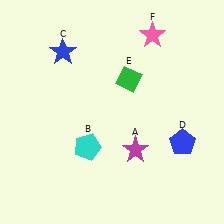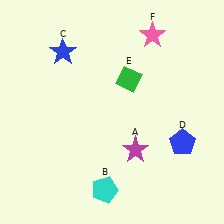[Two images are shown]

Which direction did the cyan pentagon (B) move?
The cyan pentagon (B) moved down.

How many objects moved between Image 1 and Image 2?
1 object moved between the two images.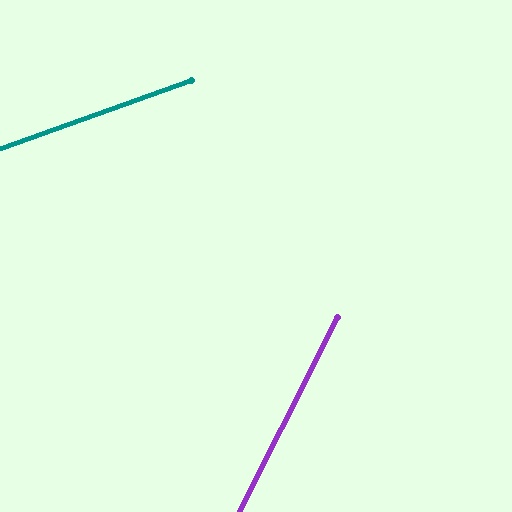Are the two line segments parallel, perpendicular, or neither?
Neither parallel nor perpendicular — they differ by about 44°.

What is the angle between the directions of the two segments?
Approximately 44 degrees.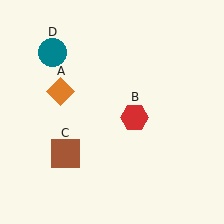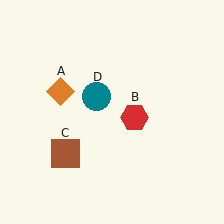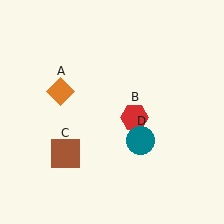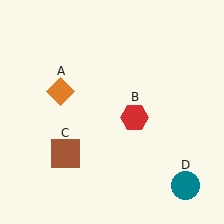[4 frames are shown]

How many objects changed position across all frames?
1 object changed position: teal circle (object D).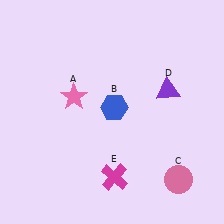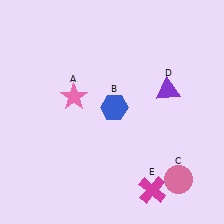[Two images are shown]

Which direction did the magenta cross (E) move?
The magenta cross (E) moved right.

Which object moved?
The magenta cross (E) moved right.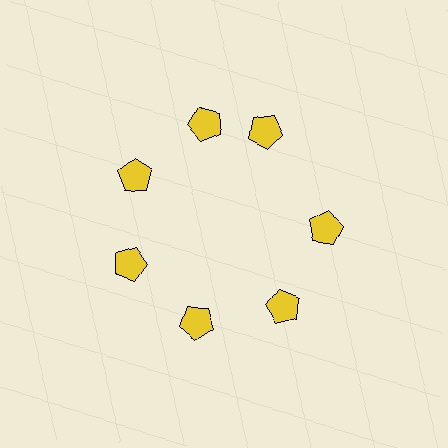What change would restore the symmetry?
The symmetry would be restored by rotating it back into even spacing with its neighbors so that all 7 pentagons sit at equal angles and equal distance from the center.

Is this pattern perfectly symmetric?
No. The 7 yellow pentagons are arranged in a ring, but one element near the 1 o'clock position is rotated out of alignment along the ring, breaking the 7-fold rotational symmetry.